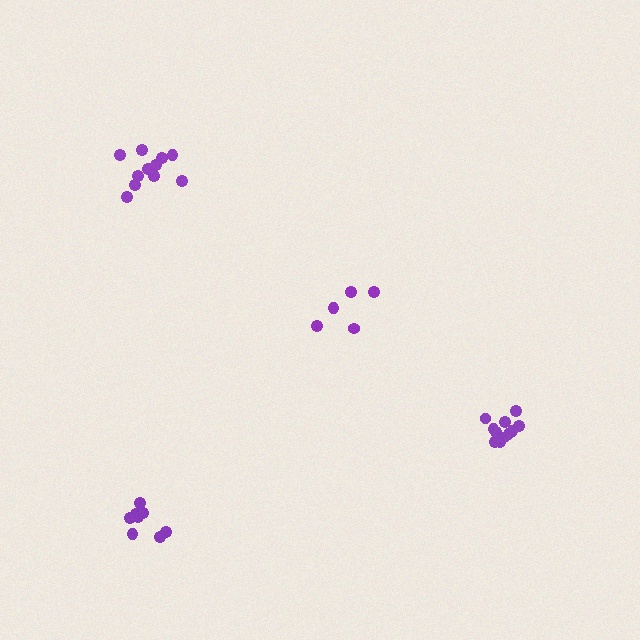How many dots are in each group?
Group 1: 5 dots, Group 2: 11 dots, Group 3: 8 dots, Group 4: 11 dots (35 total).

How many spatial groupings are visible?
There are 4 spatial groupings.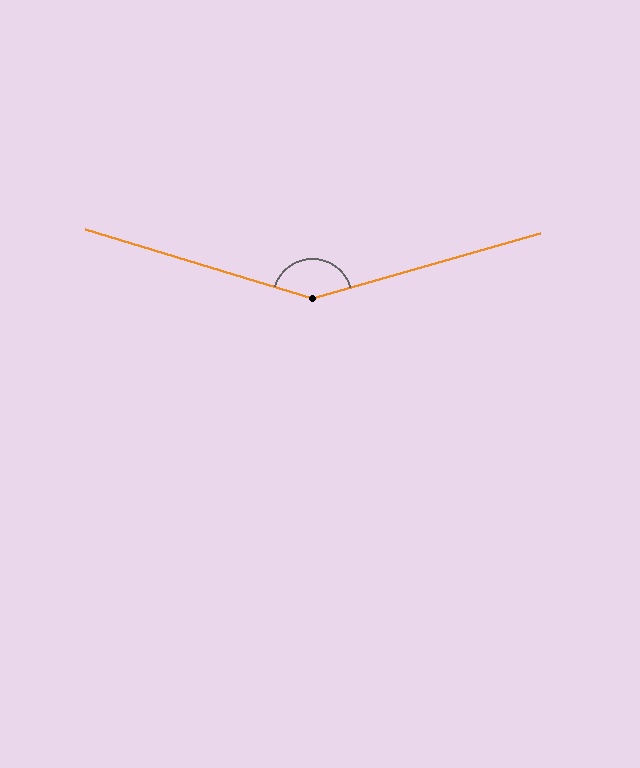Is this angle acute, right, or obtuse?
It is obtuse.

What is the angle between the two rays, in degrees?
Approximately 147 degrees.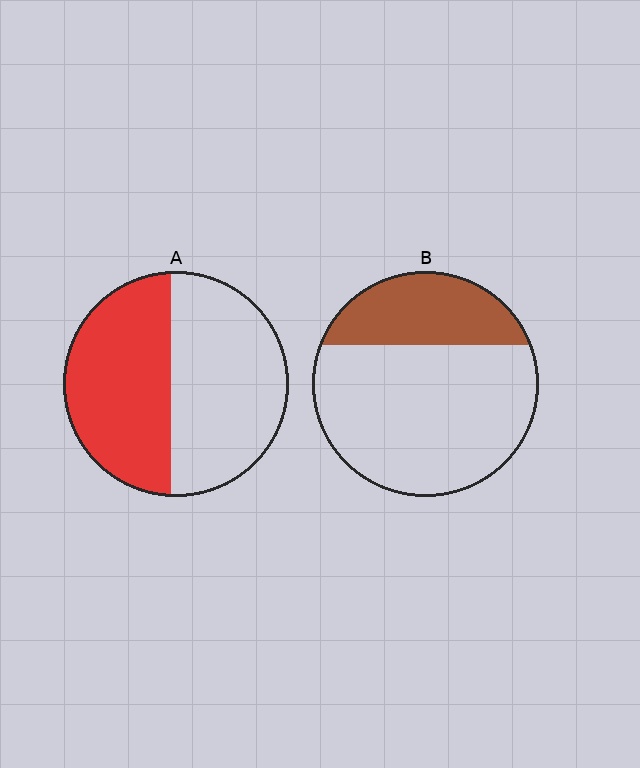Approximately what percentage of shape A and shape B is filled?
A is approximately 45% and B is approximately 30%.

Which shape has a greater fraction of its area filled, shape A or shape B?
Shape A.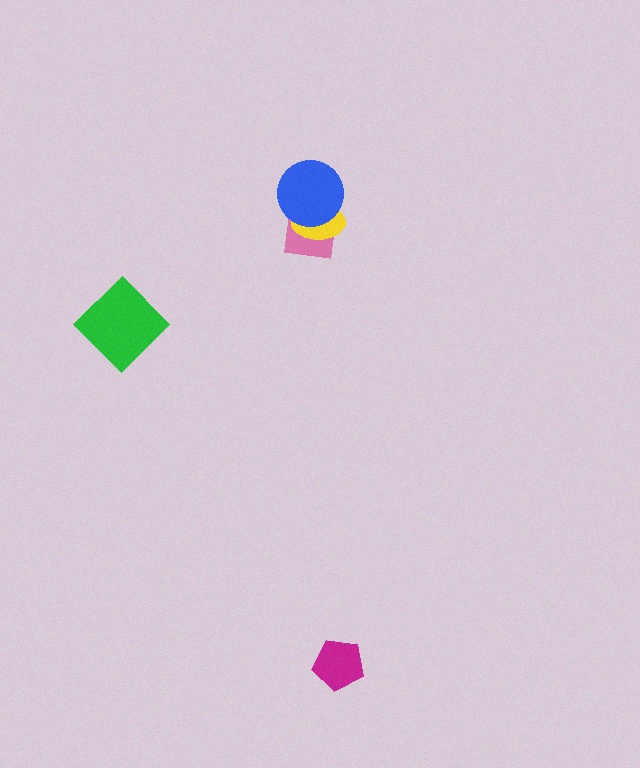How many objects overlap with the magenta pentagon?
0 objects overlap with the magenta pentagon.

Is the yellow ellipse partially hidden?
Yes, it is partially covered by another shape.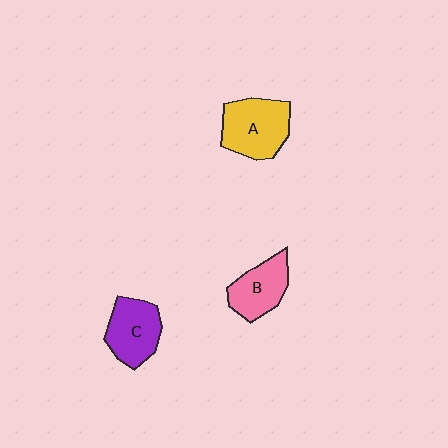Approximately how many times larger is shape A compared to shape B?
Approximately 1.3 times.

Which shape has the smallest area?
Shape B (pink).